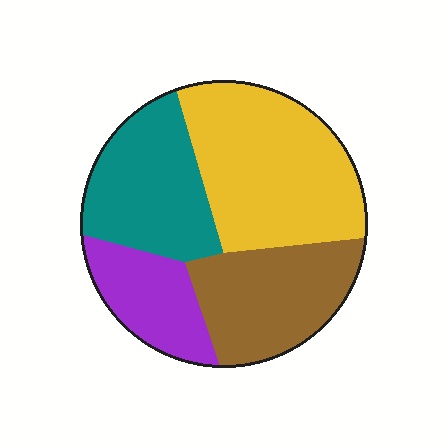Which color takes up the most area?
Yellow, at roughly 35%.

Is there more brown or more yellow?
Yellow.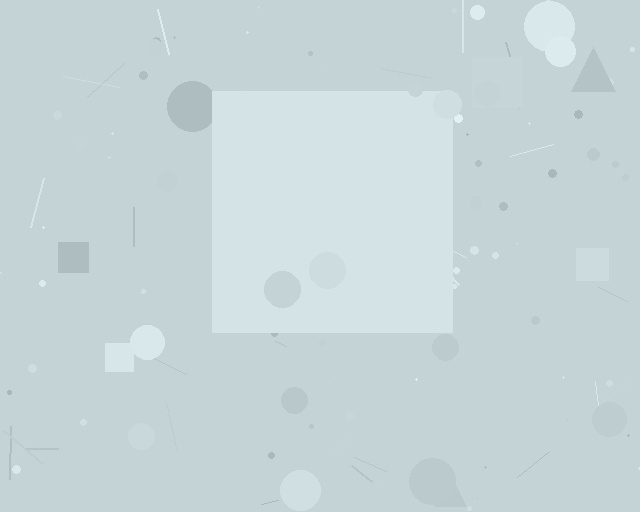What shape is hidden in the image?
A square is hidden in the image.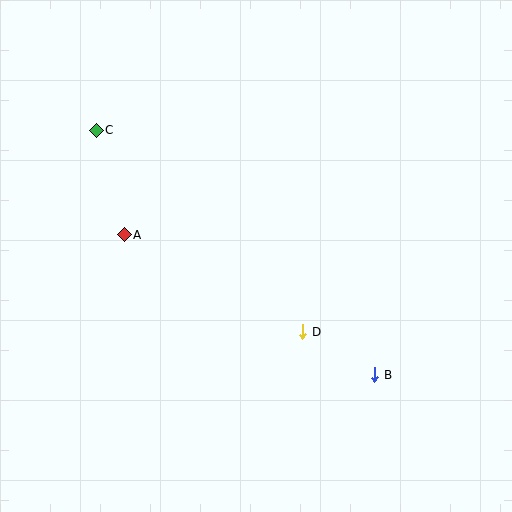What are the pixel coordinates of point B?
Point B is at (375, 375).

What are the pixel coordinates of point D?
Point D is at (303, 332).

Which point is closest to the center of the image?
Point D at (303, 332) is closest to the center.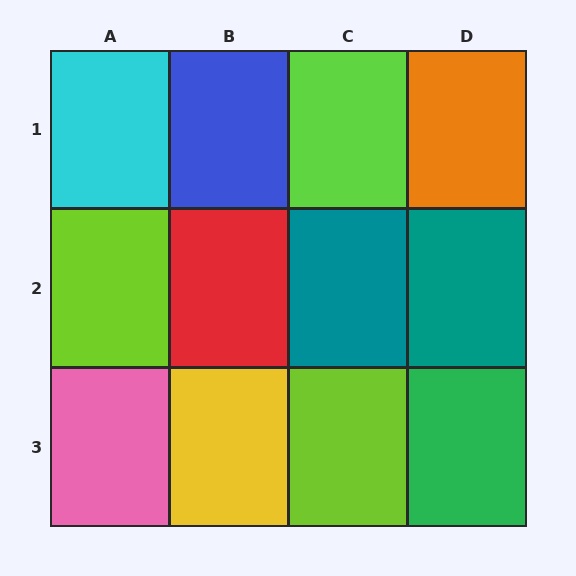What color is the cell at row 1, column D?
Orange.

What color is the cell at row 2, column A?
Lime.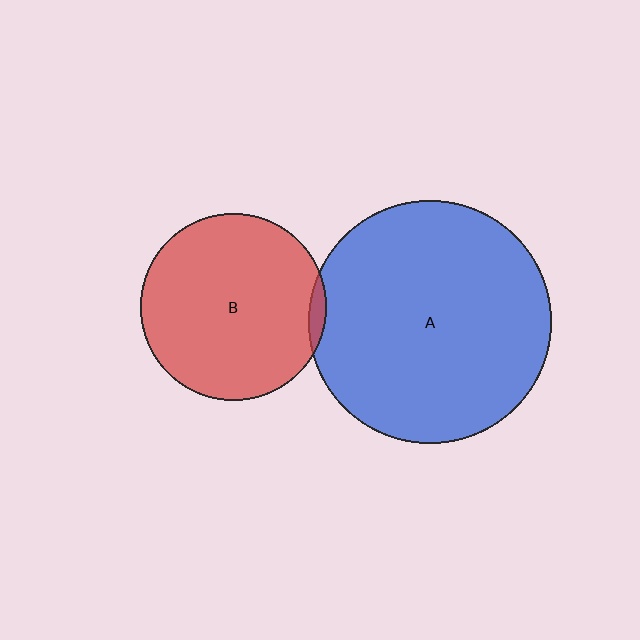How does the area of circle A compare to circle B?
Approximately 1.7 times.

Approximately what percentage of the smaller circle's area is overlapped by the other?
Approximately 5%.